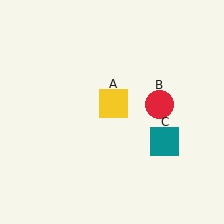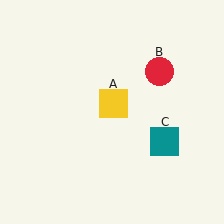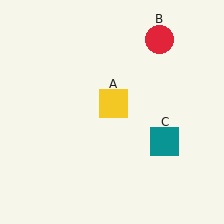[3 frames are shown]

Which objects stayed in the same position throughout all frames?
Yellow square (object A) and teal square (object C) remained stationary.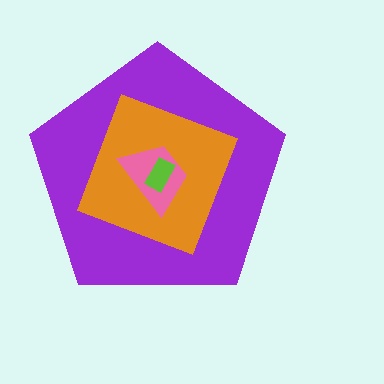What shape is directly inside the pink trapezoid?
The lime rectangle.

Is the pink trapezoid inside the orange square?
Yes.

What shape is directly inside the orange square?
The pink trapezoid.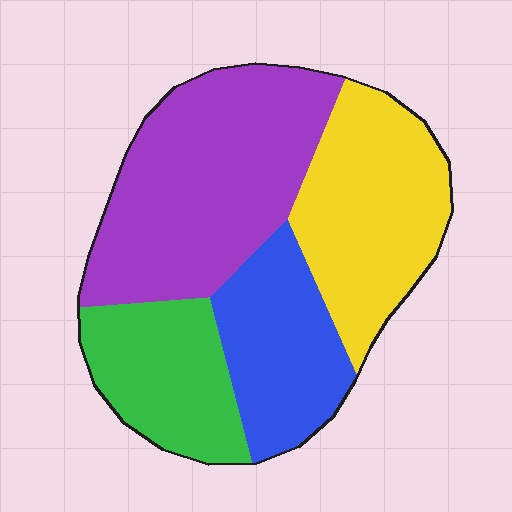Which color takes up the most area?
Purple, at roughly 35%.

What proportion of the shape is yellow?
Yellow covers roughly 25% of the shape.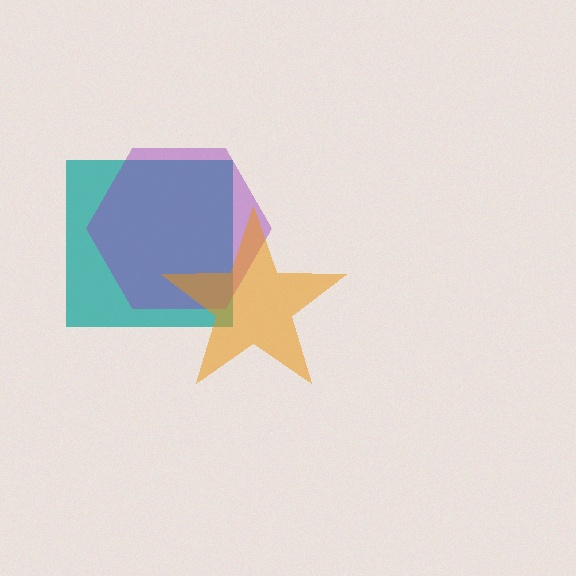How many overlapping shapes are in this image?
There are 3 overlapping shapes in the image.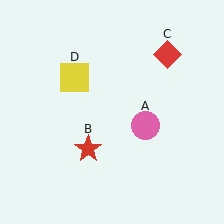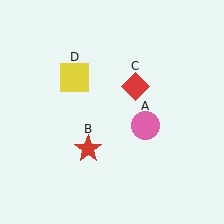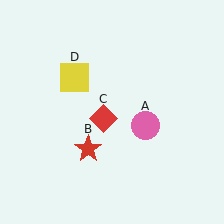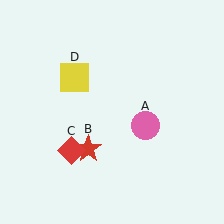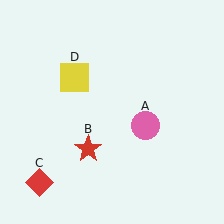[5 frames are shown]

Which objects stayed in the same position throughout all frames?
Pink circle (object A) and red star (object B) and yellow square (object D) remained stationary.